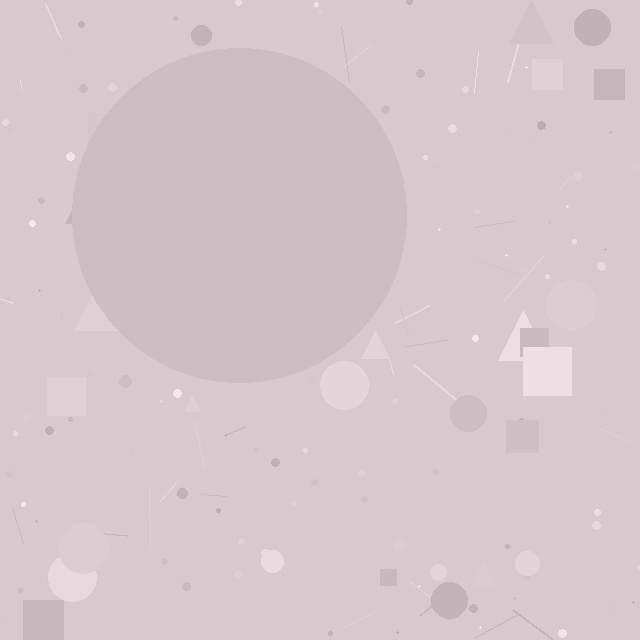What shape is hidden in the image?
A circle is hidden in the image.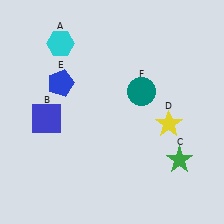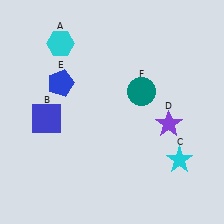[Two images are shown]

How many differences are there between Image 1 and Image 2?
There are 2 differences between the two images.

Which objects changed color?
C changed from green to cyan. D changed from yellow to purple.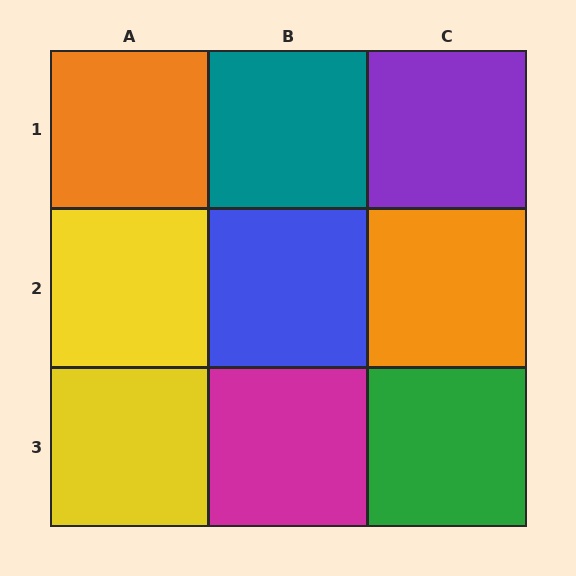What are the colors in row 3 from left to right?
Yellow, magenta, green.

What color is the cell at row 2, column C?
Orange.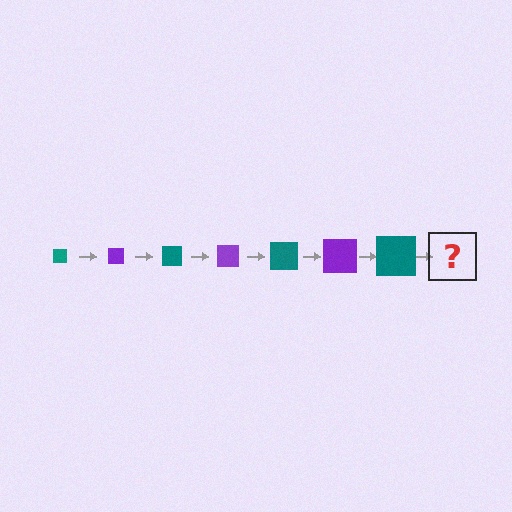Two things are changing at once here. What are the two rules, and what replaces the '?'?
The two rules are that the square grows larger each step and the color cycles through teal and purple. The '?' should be a purple square, larger than the previous one.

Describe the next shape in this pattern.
It should be a purple square, larger than the previous one.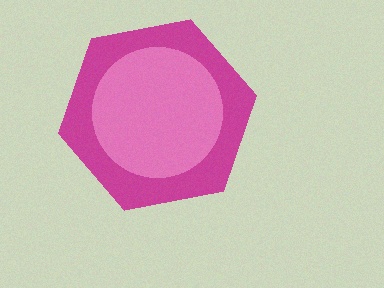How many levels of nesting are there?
2.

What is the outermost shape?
The magenta hexagon.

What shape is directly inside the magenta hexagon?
The pink circle.